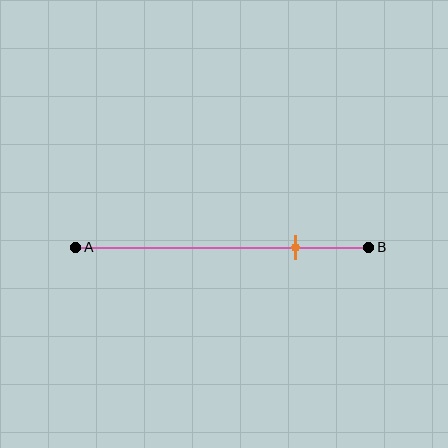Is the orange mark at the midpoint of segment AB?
No, the mark is at about 75% from A, not at the 50% midpoint.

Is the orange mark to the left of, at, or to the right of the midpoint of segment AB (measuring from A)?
The orange mark is to the right of the midpoint of segment AB.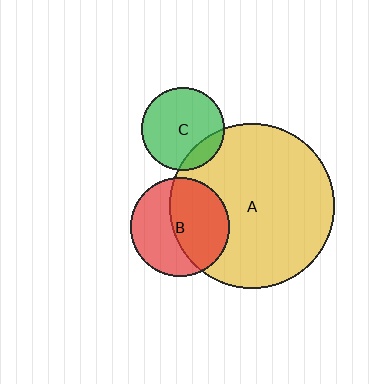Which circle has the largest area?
Circle A (yellow).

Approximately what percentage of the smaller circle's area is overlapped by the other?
Approximately 15%.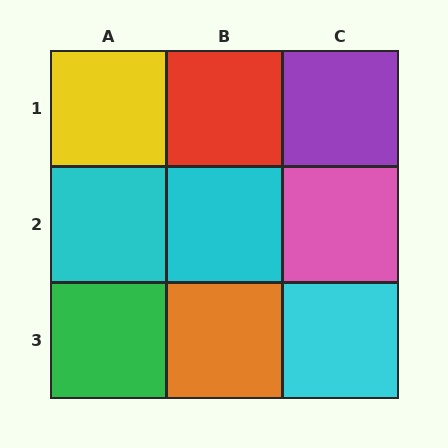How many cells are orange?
1 cell is orange.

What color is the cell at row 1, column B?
Red.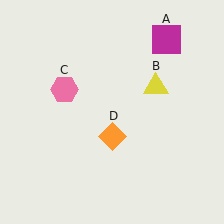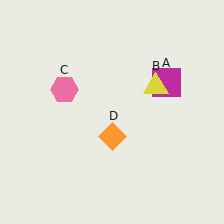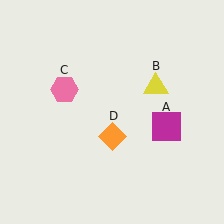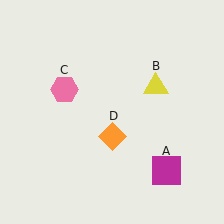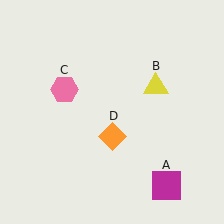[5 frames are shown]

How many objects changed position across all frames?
1 object changed position: magenta square (object A).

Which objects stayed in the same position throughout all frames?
Yellow triangle (object B) and pink hexagon (object C) and orange diamond (object D) remained stationary.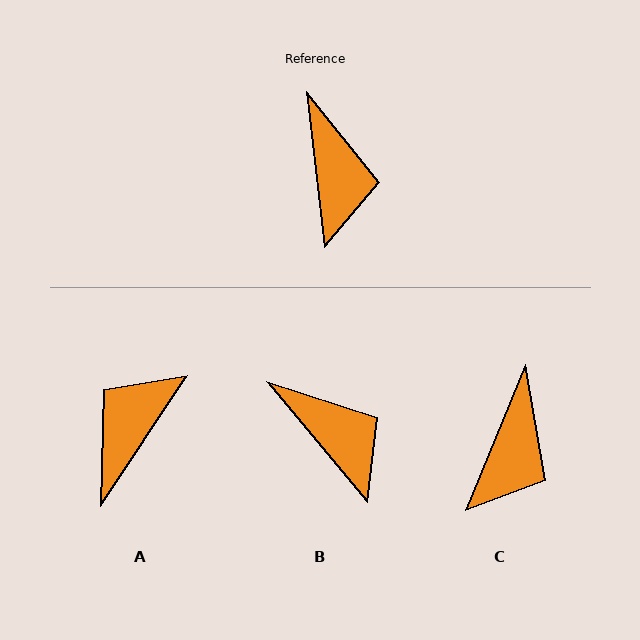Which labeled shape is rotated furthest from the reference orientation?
A, about 140 degrees away.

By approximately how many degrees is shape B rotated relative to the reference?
Approximately 33 degrees counter-clockwise.